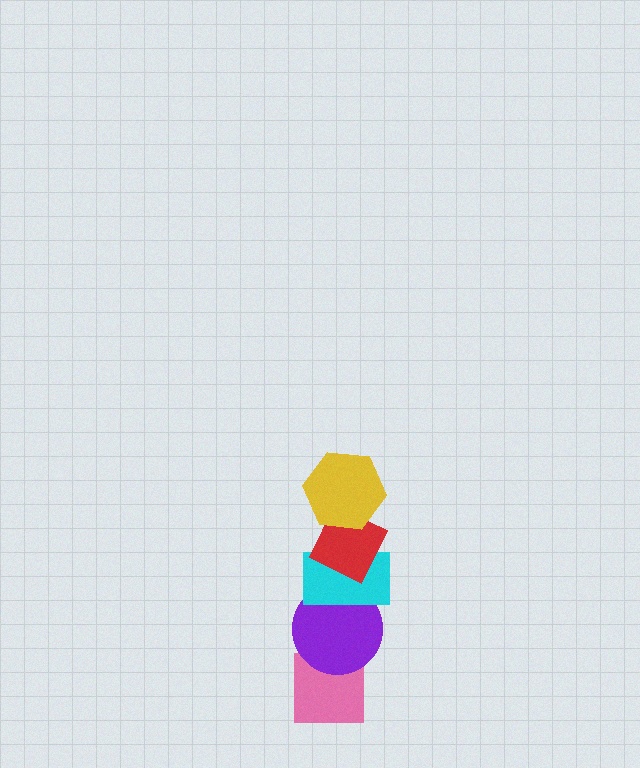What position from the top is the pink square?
The pink square is 5th from the top.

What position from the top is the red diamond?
The red diamond is 2nd from the top.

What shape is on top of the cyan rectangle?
The red diamond is on top of the cyan rectangle.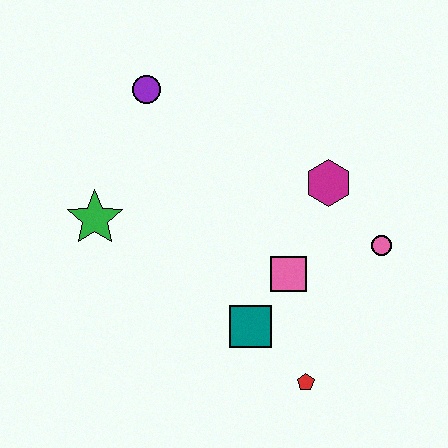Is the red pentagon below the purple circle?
Yes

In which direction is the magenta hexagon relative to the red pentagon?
The magenta hexagon is above the red pentagon.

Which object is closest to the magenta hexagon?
The pink circle is closest to the magenta hexagon.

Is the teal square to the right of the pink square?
No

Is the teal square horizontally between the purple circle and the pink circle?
Yes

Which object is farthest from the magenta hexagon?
The green star is farthest from the magenta hexagon.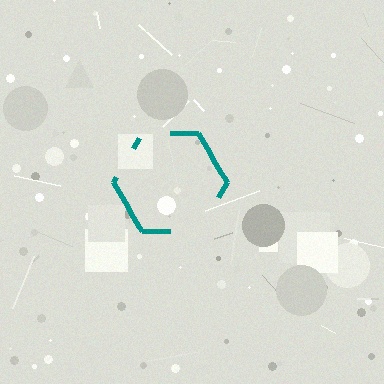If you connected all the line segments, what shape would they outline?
They would outline a hexagon.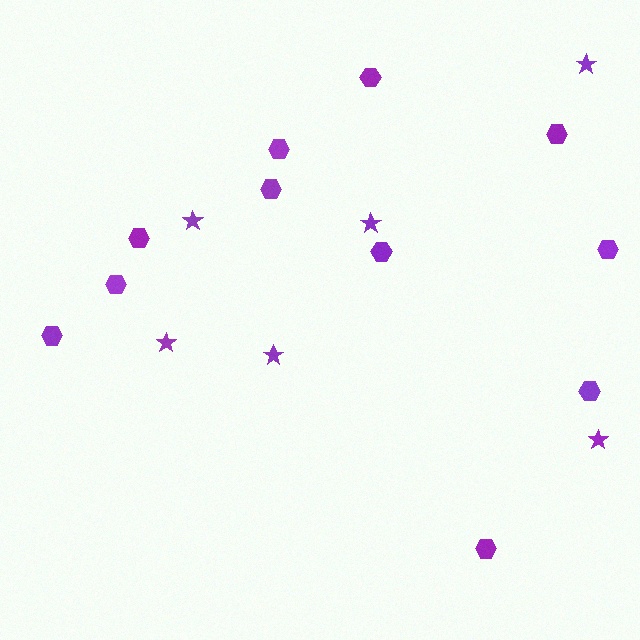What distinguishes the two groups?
There are 2 groups: one group of stars (6) and one group of hexagons (11).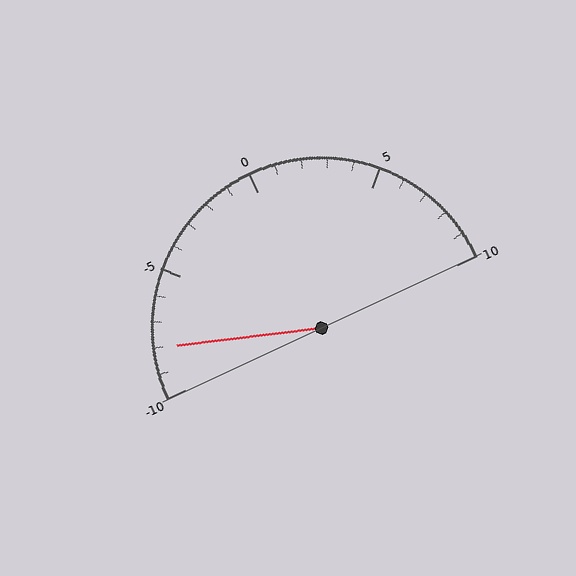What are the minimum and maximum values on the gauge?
The gauge ranges from -10 to 10.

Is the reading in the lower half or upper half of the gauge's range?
The reading is in the lower half of the range (-10 to 10).